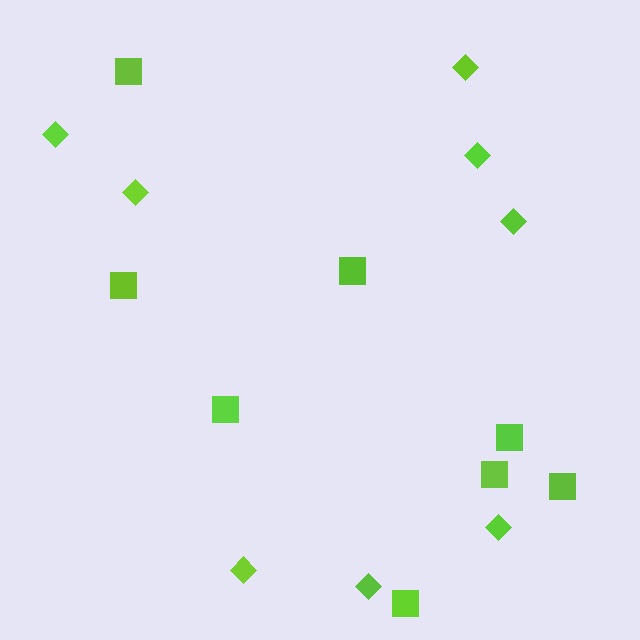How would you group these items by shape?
There are 2 groups: one group of squares (8) and one group of diamonds (8).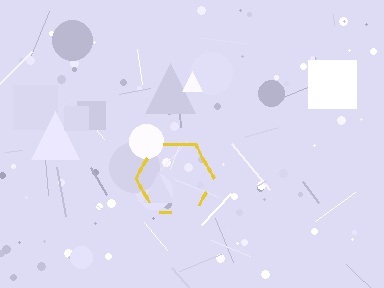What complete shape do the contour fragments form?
The contour fragments form a hexagon.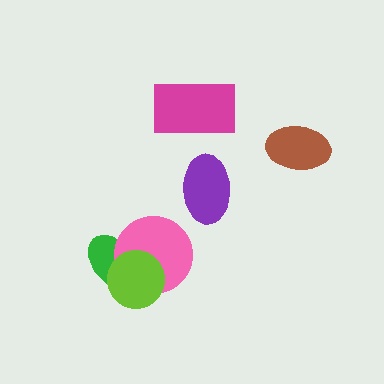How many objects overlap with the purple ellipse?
0 objects overlap with the purple ellipse.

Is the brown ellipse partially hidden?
No, no other shape covers it.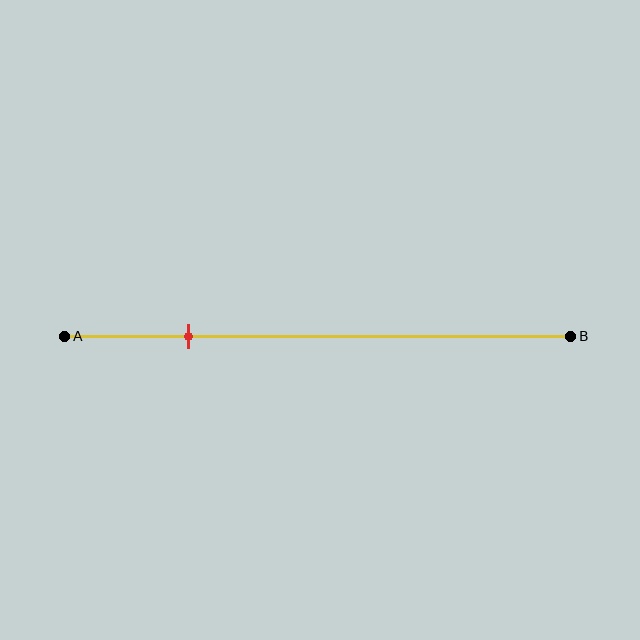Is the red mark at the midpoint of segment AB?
No, the mark is at about 25% from A, not at the 50% midpoint.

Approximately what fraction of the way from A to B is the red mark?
The red mark is approximately 25% of the way from A to B.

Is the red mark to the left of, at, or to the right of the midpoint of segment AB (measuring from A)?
The red mark is to the left of the midpoint of segment AB.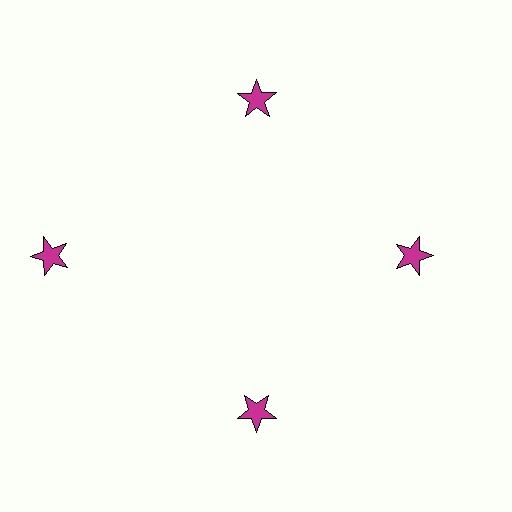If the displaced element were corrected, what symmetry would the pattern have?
It would have 4-fold rotational symmetry — the pattern would map onto itself every 90 degrees.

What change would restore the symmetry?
The symmetry would be restored by moving it inward, back onto the ring so that all 4 stars sit at equal angles and equal distance from the center.